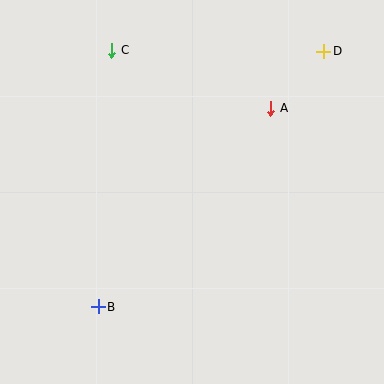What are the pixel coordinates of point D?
Point D is at (324, 51).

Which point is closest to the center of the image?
Point A at (271, 108) is closest to the center.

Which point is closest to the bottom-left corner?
Point B is closest to the bottom-left corner.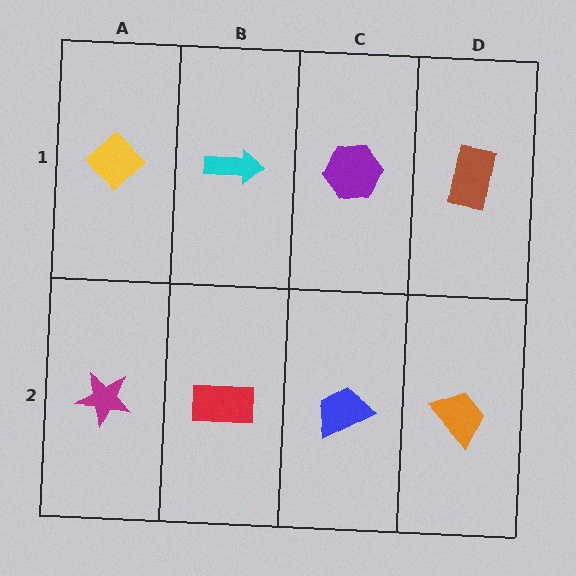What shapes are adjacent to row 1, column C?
A blue trapezoid (row 2, column C), a cyan arrow (row 1, column B), a brown rectangle (row 1, column D).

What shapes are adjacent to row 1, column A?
A magenta star (row 2, column A), a cyan arrow (row 1, column B).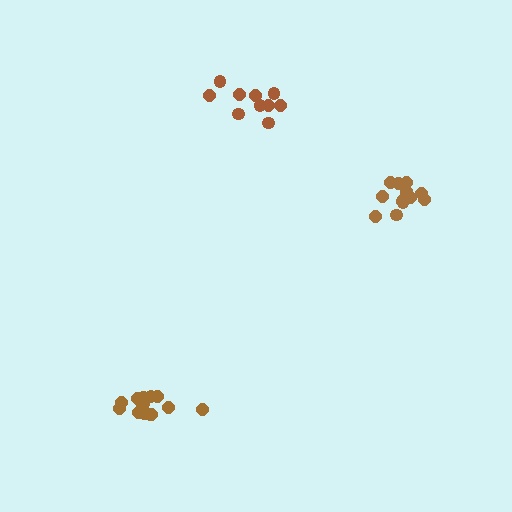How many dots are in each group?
Group 1: 14 dots, Group 2: 14 dots, Group 3: 10 dots (38 total).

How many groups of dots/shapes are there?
There are 3 groups.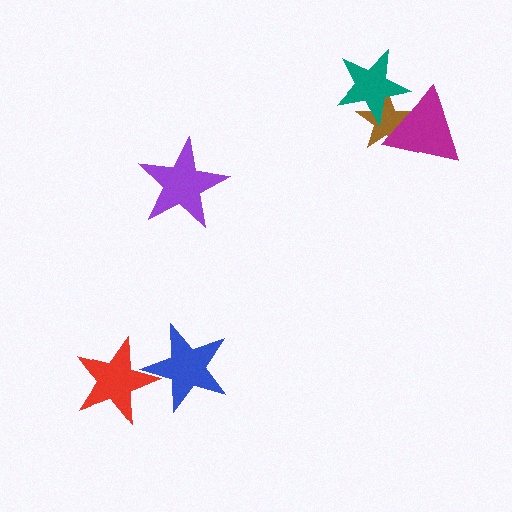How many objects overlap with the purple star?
0 objects overlap with the purple star.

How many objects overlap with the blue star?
1 object overlaps with the blue star.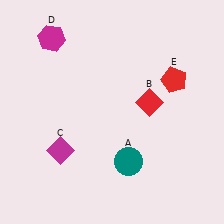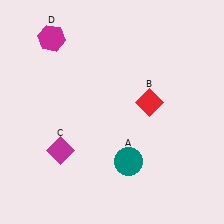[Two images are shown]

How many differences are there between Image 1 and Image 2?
There is 1 difference between the two images.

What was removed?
The red pentagon (E) was removed in Image 2.